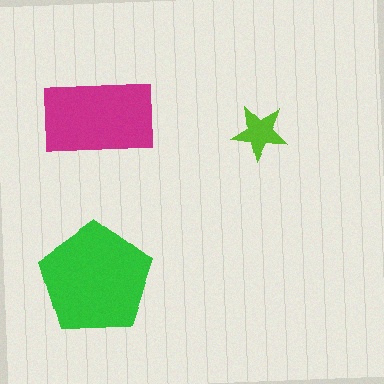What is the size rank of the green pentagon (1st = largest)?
1st.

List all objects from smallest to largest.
The lime star, the magenta rectangle, the green pentagon.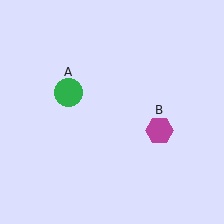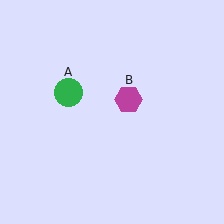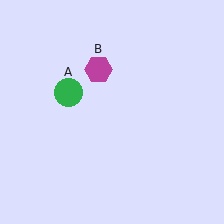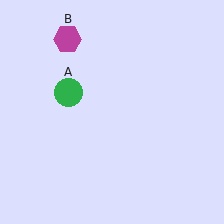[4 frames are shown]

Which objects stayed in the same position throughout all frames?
Green circle (object A) remained stationary.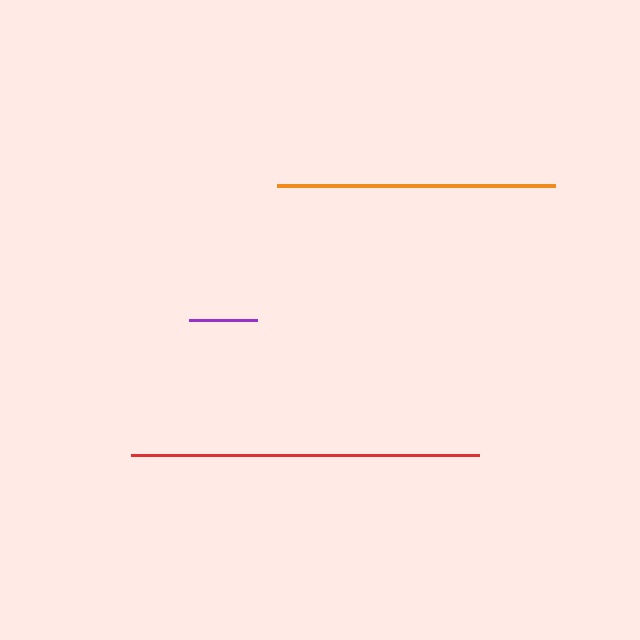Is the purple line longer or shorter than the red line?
The red line is longer than the purple line.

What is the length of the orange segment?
The orange segment is approximately 278 pixels long.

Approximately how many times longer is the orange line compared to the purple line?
The orange line is approximately 4.1 times the length of the purple line.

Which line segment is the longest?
The red line is the longest at approximately 347 pixels.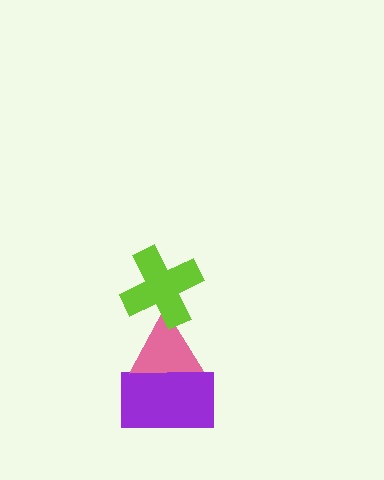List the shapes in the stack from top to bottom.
From top to bottom: the lime cross, the pink triangle, the purple rectangle.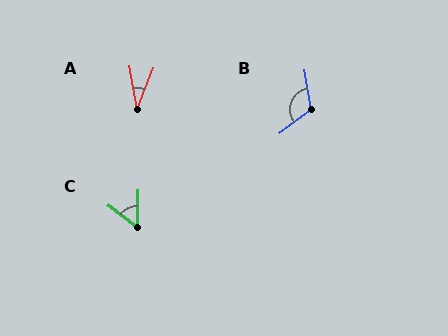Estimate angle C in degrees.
Approximately 53 degrees.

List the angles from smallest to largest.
A (32°), C (53°), B (117°).